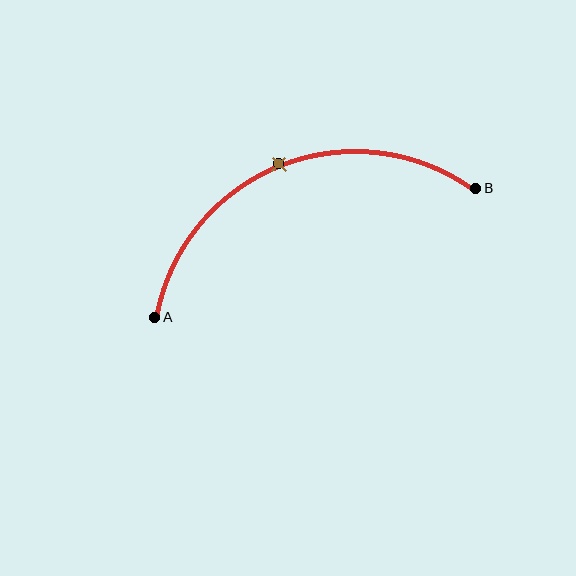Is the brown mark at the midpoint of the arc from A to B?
Yes. The brown mark lies on the arc at equal arc-length from both A and B — it is the arc midpoint.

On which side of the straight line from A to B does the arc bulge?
The arc bulges above the straight line connecting A and B.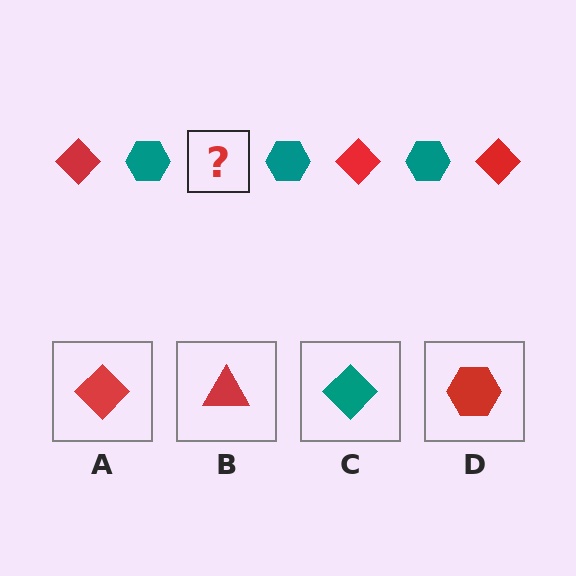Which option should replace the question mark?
Option A.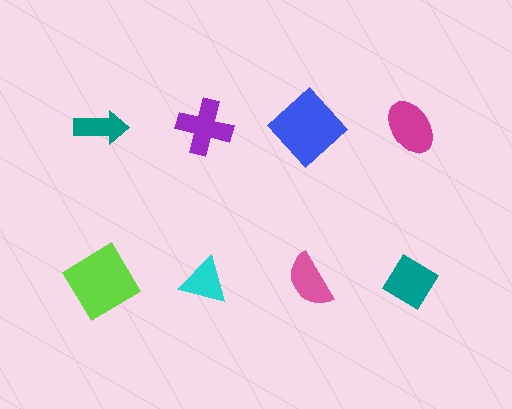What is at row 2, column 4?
A teal diamond.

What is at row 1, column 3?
A blue diamond.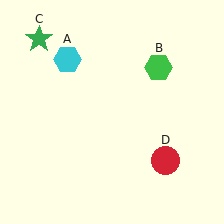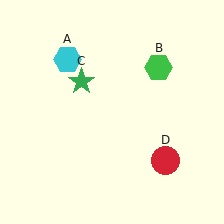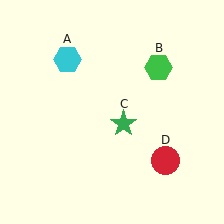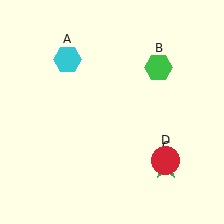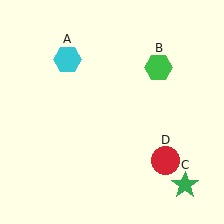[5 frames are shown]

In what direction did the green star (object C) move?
The green star (object C) moved down and to the right.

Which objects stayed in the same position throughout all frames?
Cyan hexagon (object A) and green hexagon (object B) and red circle (object D) remained stationary.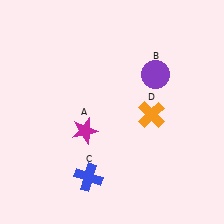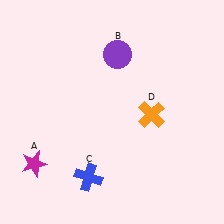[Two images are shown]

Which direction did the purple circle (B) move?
The purple circle (B) moved left.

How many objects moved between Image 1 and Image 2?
2 objects moved between the two images.